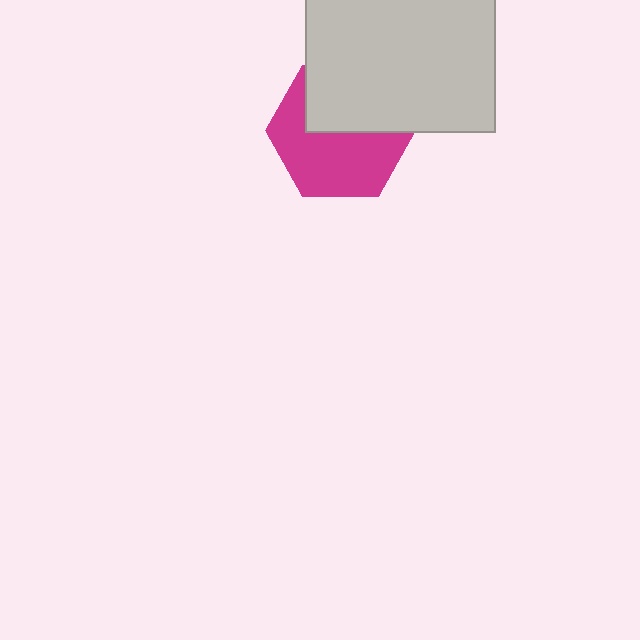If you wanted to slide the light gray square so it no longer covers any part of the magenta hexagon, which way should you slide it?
Slide it up — that is the most direct way to separate the two shapes.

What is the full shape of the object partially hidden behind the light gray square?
The partially hidden object is a magenta hexagon.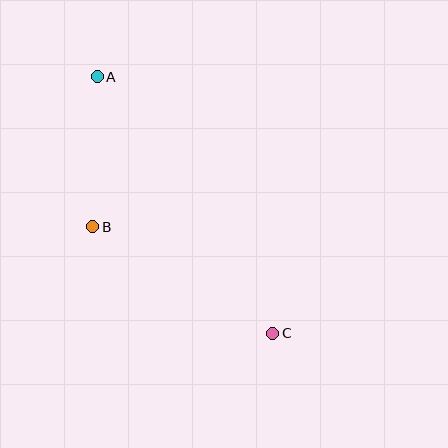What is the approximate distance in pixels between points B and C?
The distance between B and C is approximately 209 pixels.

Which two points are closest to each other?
Points A and B are closest to each other.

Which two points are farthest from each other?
Points A and C are farthest from each other.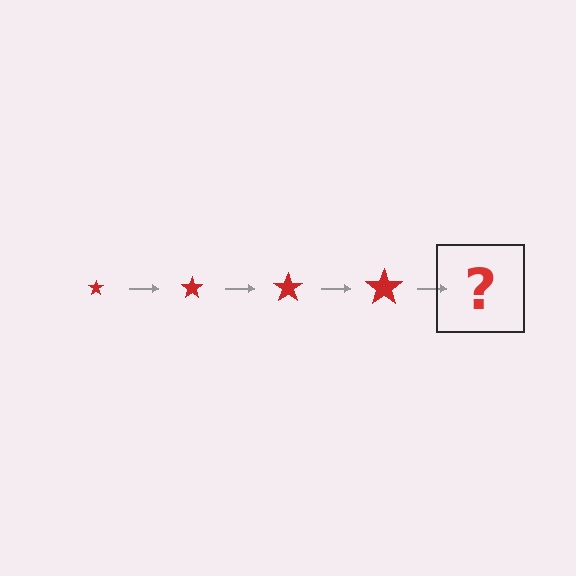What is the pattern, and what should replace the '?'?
The pattern is that the star gets progressively larger each step. The '?' should be a red star, larger than the previous one.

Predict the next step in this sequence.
The next step is a red star, larger than the previous one.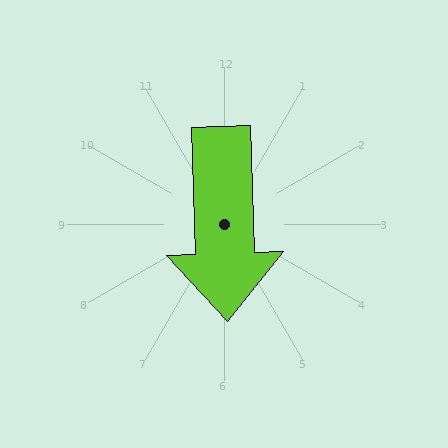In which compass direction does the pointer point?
South.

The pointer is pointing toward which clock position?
Roughly 6 o'clock.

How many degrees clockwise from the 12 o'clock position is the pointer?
Approximately 178 degrees.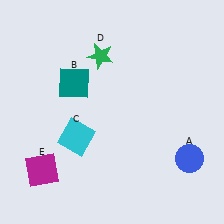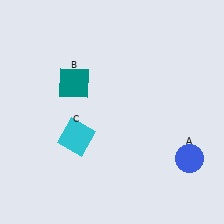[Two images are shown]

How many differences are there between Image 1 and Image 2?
There are 2 differences between the two images.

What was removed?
The green star (D), the magenta square (E) were removed in Image 2.